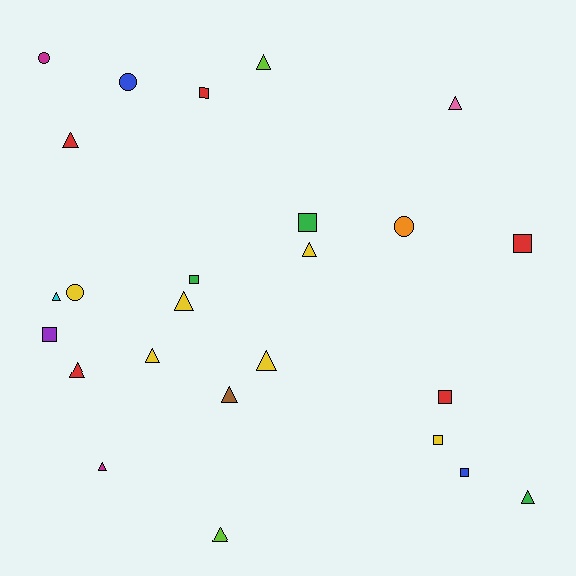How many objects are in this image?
There are 25 objects.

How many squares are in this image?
There are 8 squares.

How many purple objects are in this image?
There is 1 purple object.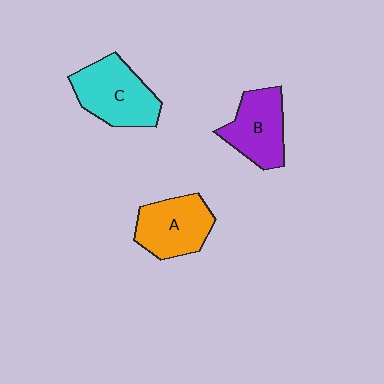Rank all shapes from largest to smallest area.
From largest to smallest: C (cyan), A (orange), B (purple).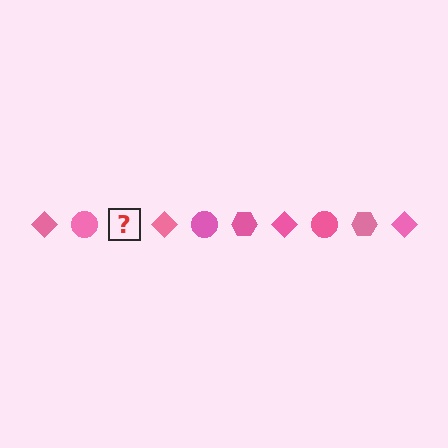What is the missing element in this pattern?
The missing element is a pink hexagon.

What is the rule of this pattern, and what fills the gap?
The rule is that the pattern cycles through diamond, circle, hexagon shapes in pink. The gap should be filled with a pink hexagon.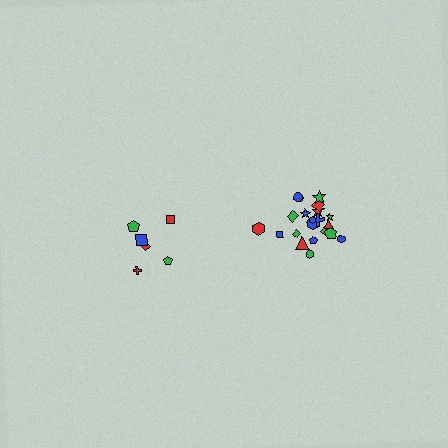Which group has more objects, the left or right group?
The right group.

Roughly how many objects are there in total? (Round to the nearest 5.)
Roughly 30 objects in total.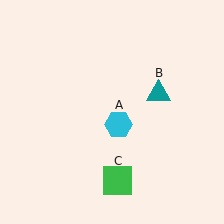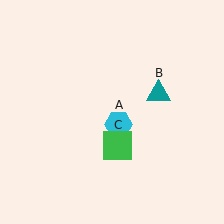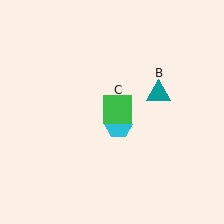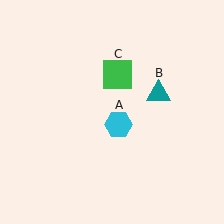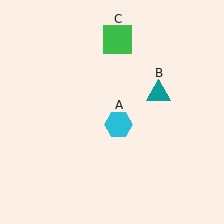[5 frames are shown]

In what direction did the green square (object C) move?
The green square (object C) moved up.